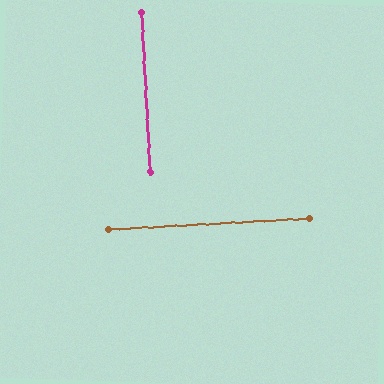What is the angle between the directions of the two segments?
Approximately 90 degrees.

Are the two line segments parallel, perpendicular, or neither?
Perpendicular — they meet at approximately 90°.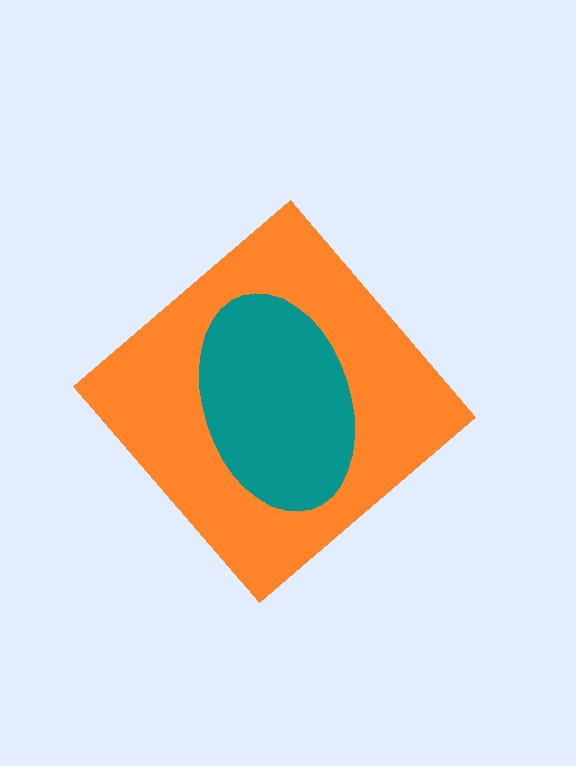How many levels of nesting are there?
2.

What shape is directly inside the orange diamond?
The teal ellipse.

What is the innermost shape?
The teal ellipse.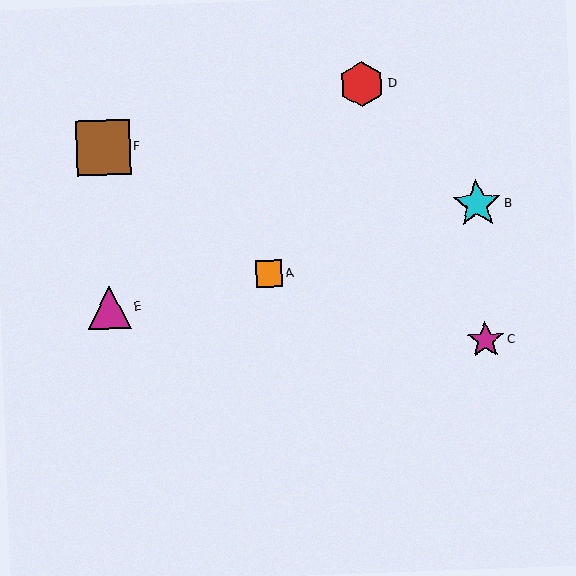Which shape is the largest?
The brown square (labeled F) is the largest.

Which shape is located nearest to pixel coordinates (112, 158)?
The brown square (labeled F) at (103, 148) is nearest to that location.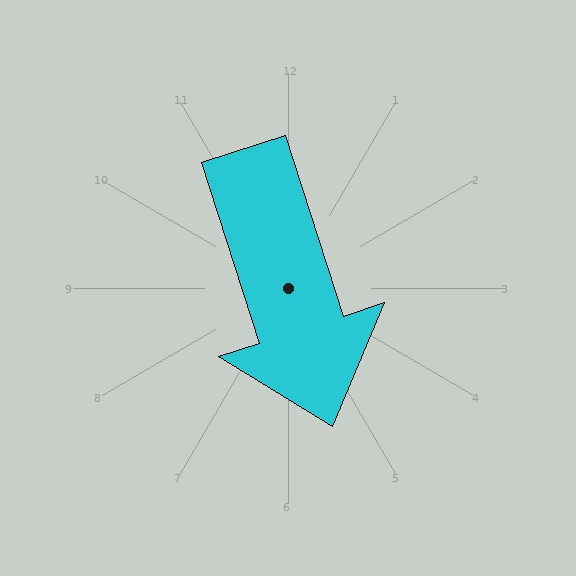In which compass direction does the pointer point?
South.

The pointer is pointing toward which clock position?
Roughly 5 o'clock.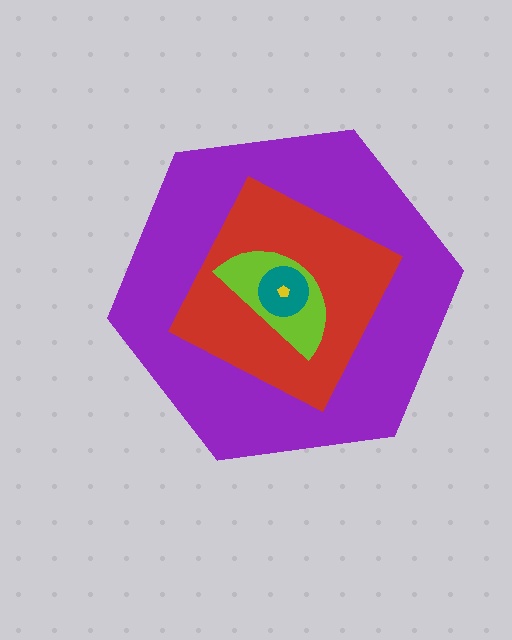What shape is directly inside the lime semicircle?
The teal circle.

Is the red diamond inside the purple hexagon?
Yes.